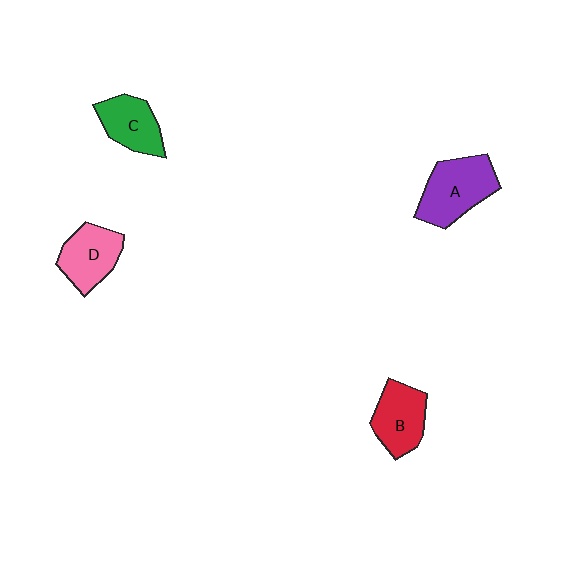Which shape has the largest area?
Shape A (purple).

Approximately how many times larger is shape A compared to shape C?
Approximately 1.4 times.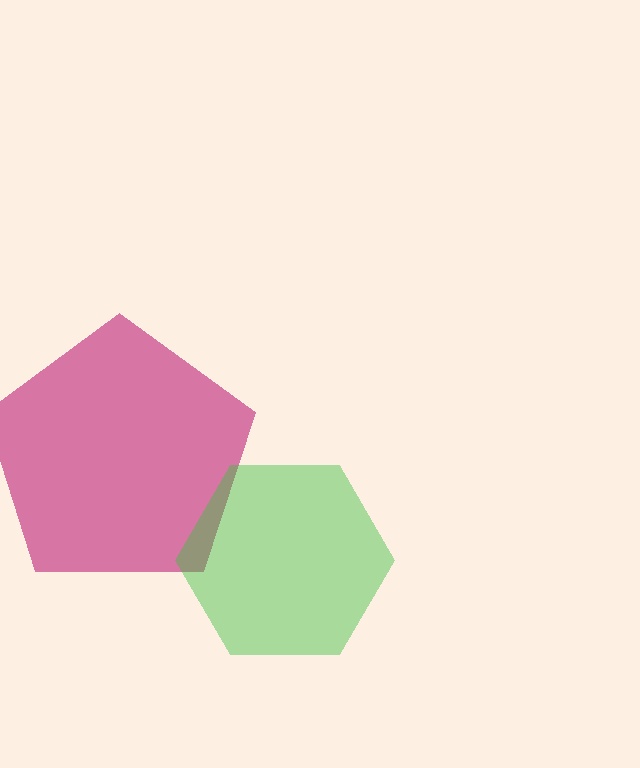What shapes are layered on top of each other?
The layered shapes are: a magenta pentagon, a green hexagon.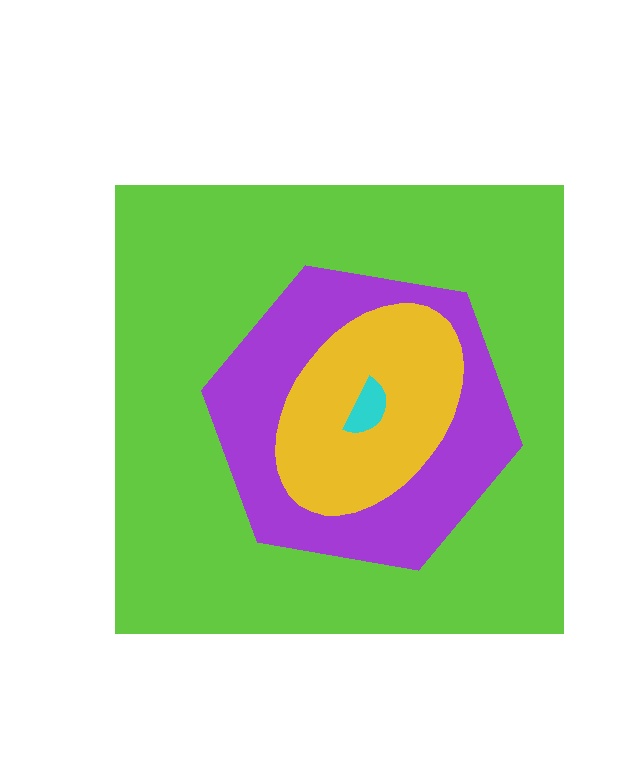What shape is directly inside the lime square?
The purple hexagon.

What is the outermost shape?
The lime square.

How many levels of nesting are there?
4.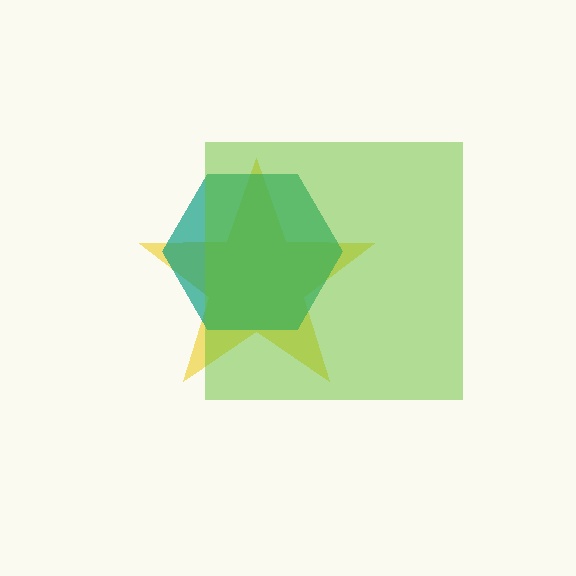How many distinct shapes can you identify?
There are 3 distinct shapes: a yellow star, a teal hexagon, a lime square.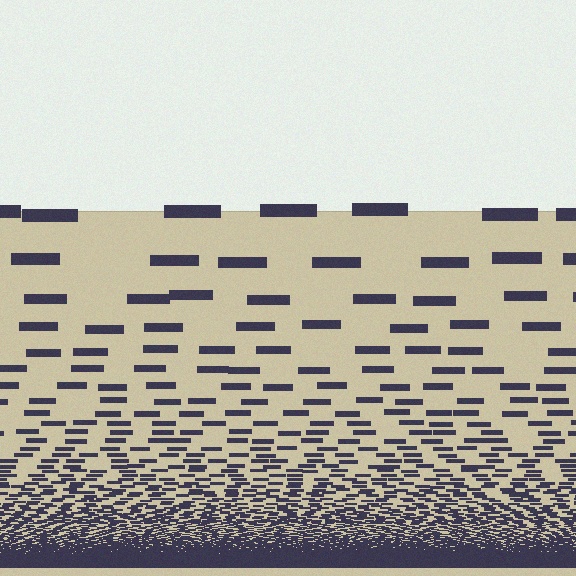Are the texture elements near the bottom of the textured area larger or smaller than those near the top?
Smaller. The gradient is inverted — elements near the bottom are smaller and denser.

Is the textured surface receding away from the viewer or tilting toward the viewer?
The surface appears to tilt toward the viewer. Texture elements get larger and sparser toward the top.